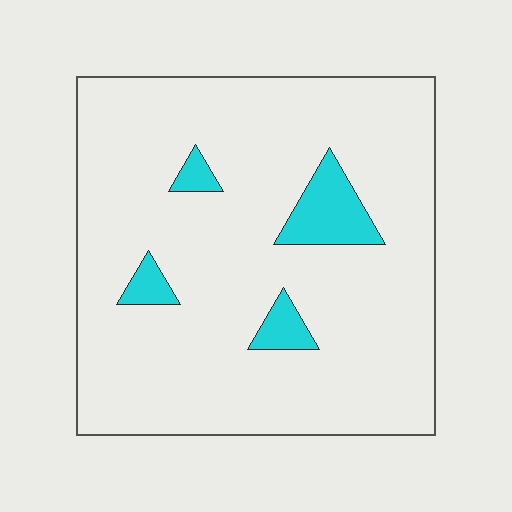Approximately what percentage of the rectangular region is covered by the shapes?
Approximately 10%.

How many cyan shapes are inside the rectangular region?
4.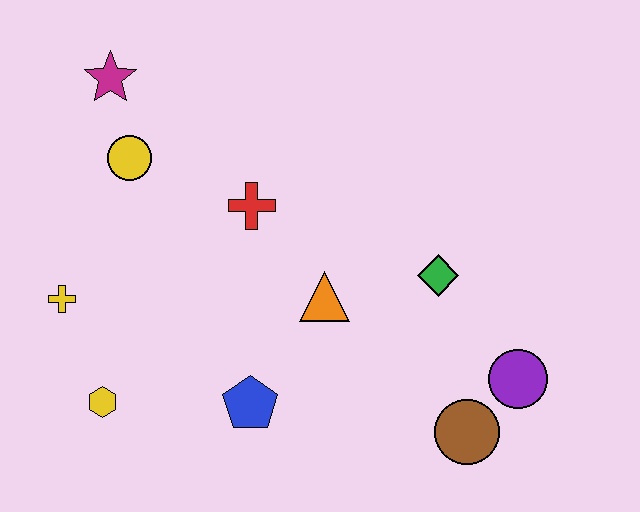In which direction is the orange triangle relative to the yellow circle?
The orange triangle is to the right of the yellow circle.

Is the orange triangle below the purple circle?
No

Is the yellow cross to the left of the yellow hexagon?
Yes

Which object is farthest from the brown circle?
The magenta star is farthest from the brown circle.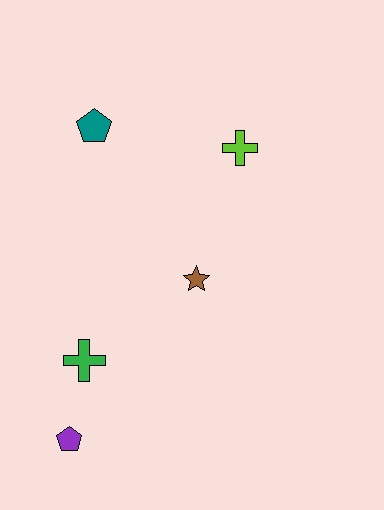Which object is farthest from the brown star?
The purple pentagon is farthest from the brown star.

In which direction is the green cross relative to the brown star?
The green cross is to the left of the brown star.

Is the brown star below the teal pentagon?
Yes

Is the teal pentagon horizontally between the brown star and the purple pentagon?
Yes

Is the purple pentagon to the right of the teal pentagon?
No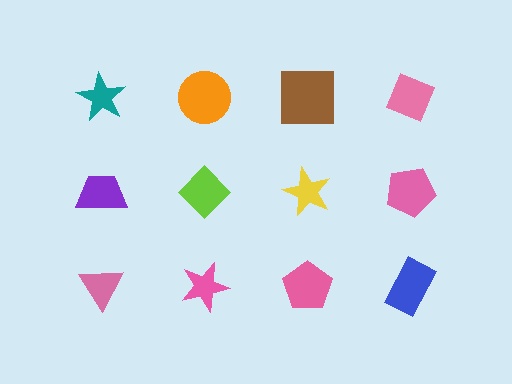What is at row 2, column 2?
A lime diamond.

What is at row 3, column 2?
A pink star.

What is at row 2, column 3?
A yellow star.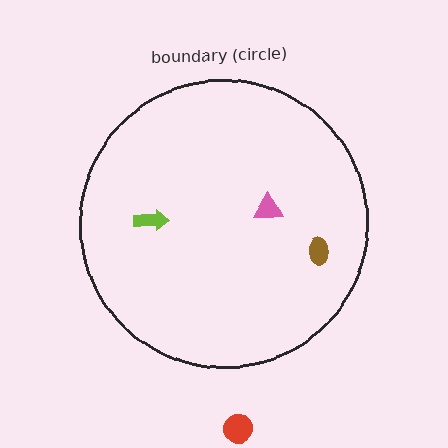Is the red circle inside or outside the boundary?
Outside.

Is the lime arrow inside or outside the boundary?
Inside.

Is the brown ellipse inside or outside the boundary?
Inside.